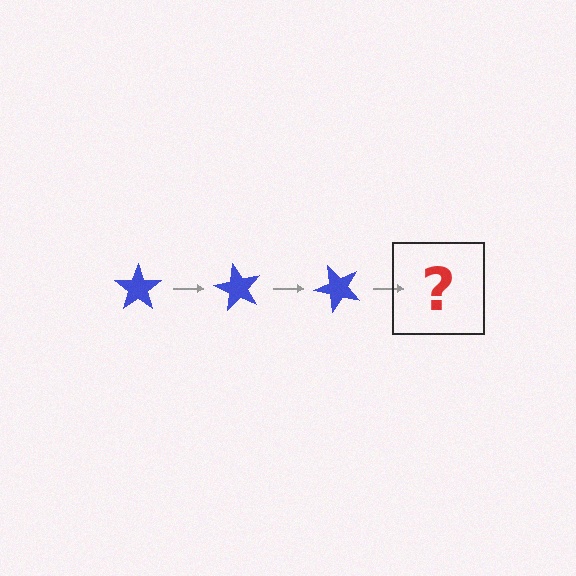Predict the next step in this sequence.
The next step is a blue star rotated 180 degrees.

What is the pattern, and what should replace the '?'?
The pattern is that the star rotates 60 degrees each step. The '?' should be a blue star rotated 180 degrees.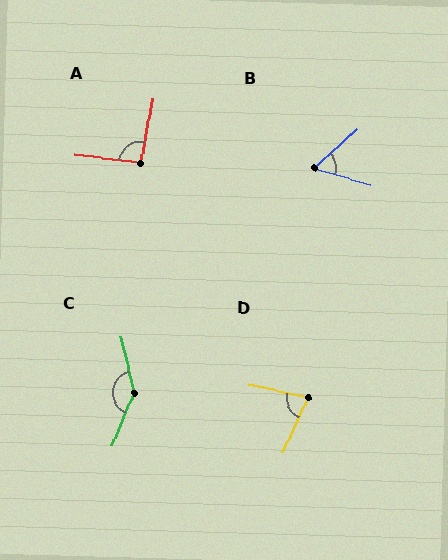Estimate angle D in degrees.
Approximately 78 degrees.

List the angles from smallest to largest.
B (59°), D (78°), A (94°), C (144°).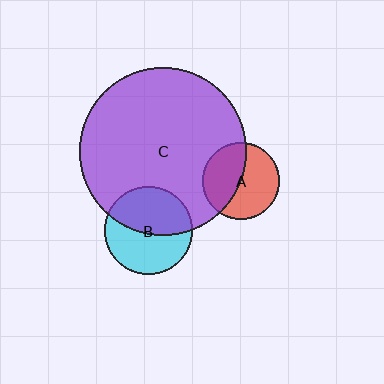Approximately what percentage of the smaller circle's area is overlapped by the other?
Approximately 50%.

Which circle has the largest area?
Circle C (purple).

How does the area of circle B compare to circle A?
Approximately 1.3 times.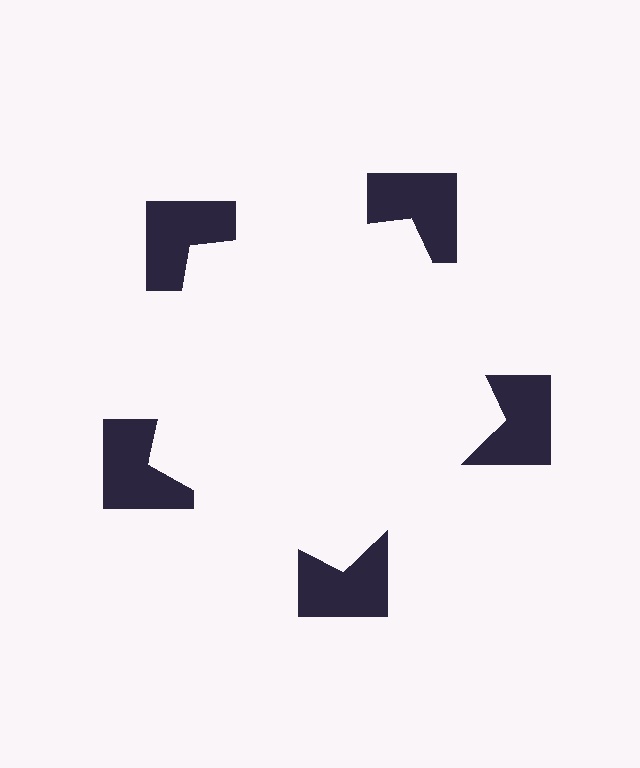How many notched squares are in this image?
There are 5 — one at each vertex of the illusory pentagon.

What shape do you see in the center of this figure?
An illusory pentagon — its edges are inferred from the aligned wedge cuts in the notched squares, not physically drawn.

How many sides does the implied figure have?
5 sides.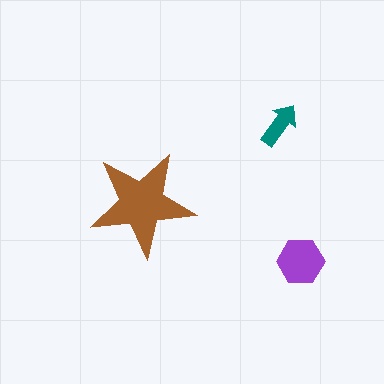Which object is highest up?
The teal arrow is topmost.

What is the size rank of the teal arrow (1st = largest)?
3rd.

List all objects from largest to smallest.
The brown star, the purple hexagon, the teal arrow.